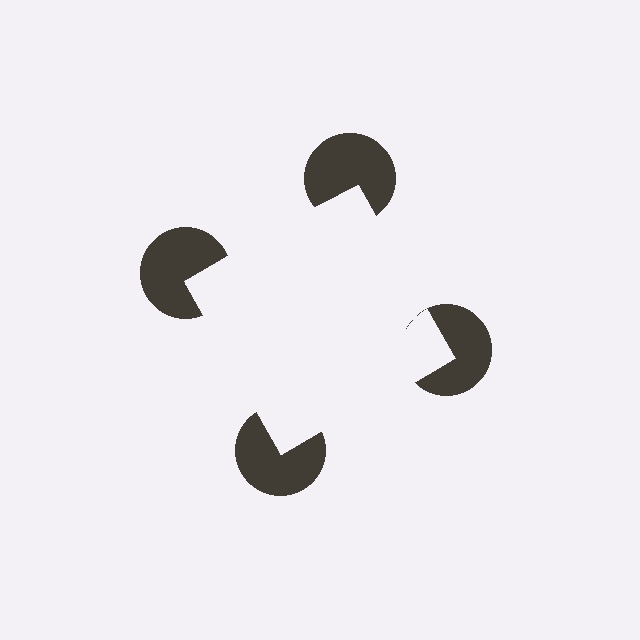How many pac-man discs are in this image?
There are 4 — one at each vertex of the illusory square.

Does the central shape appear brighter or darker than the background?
It typically appears slightly brighter than the background, even though no actual brightness change is drawn.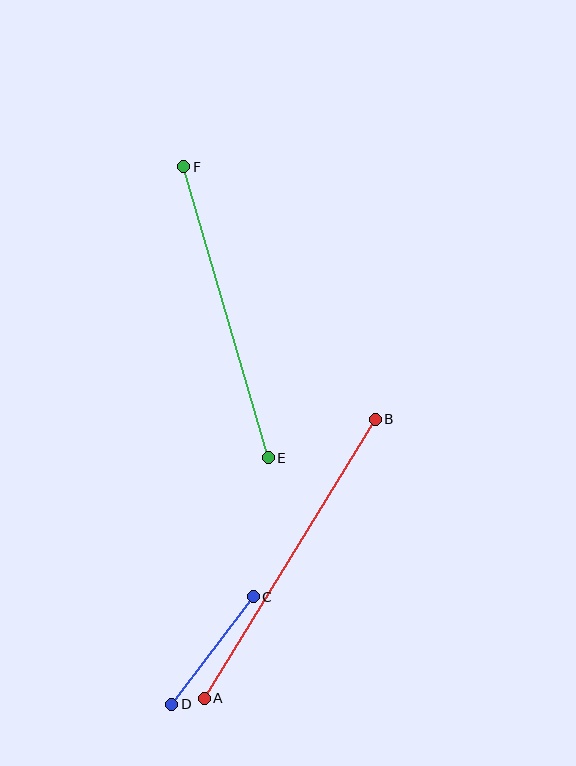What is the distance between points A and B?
The distance is approximately 327 pixels.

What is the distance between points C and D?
The distance is approximately 135 pixels.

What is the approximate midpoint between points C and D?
The midpoint is at approximately (213, 651) pixels.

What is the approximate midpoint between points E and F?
The midpoint is at approximately (226, 312) pixels.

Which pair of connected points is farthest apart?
Points A and B are farthest apart.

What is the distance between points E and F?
The distance is approximately 303 pixels.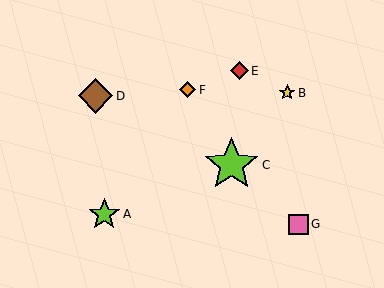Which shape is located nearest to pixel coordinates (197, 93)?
The orange diamond (labeled F) at (188, 90) is nearest to that location.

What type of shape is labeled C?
Shape C is a lime star.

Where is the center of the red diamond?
The center of the red diamond is at (240, 71).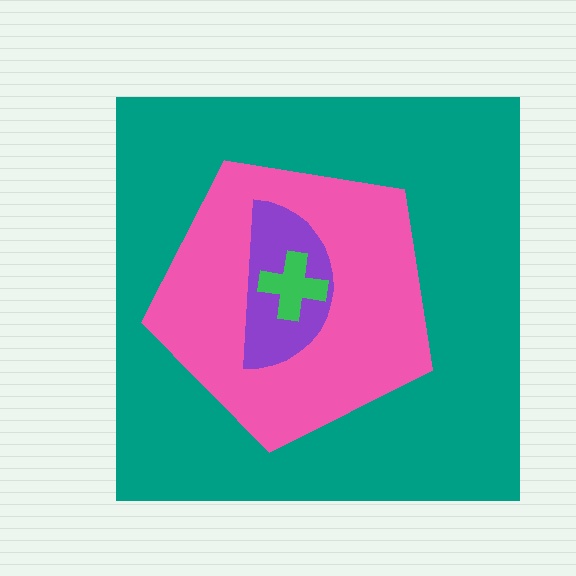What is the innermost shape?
The green cross.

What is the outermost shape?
The teal square.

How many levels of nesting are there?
4.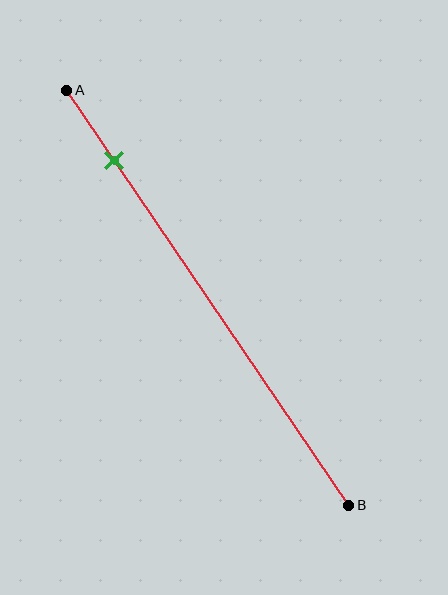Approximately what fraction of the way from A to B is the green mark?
The green mark is approximately 15% of the way from A to B.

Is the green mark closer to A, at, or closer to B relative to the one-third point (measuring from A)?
The green mark is closer to point A than the one-third point of segment AB.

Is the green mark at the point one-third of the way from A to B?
No, the mark is at about 15% from A, not at the 33% one-third point.